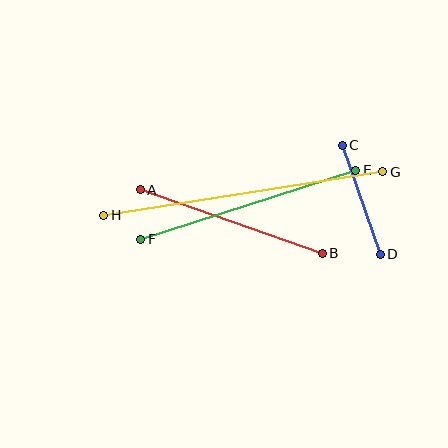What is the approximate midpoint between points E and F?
The midpoint is at approximately (248, 205) pixels.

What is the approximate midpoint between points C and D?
The midpoint is at approximately (361, 200) pixels.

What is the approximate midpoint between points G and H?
The midpoint is at approximately (243, 194) pixels.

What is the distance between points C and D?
The distance is approximately 115 pixels.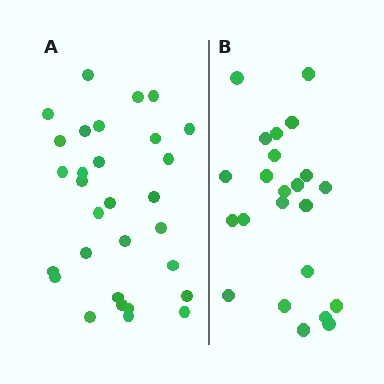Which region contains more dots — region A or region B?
Region A (the left region) has more dots.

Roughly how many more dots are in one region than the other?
Region A has roughly 8 or so more dots than region B.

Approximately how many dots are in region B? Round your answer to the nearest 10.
About 20 dots. (The exact count is 23, which rounds to 20.)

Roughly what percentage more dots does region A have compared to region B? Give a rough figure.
About 30% more.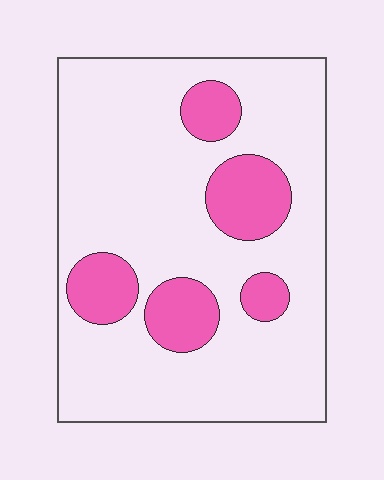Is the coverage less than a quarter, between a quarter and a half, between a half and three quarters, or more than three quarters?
Less than a quarter.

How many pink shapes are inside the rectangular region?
5.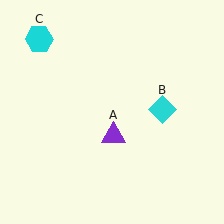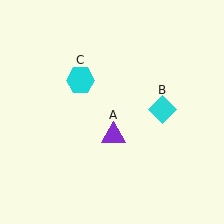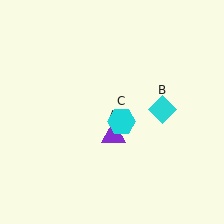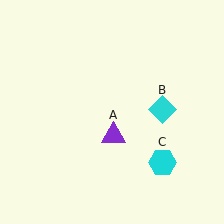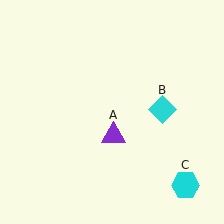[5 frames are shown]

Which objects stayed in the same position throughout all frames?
Purple triangle (object A) and cyan diamond (object B) remained stationary.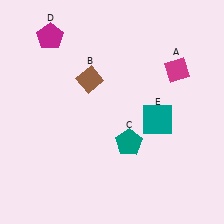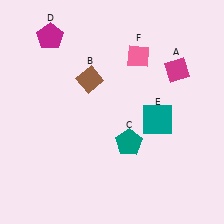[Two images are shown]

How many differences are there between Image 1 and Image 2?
There is 1 difference between the two images.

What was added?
A pink diamond (F) was added in Image 2.